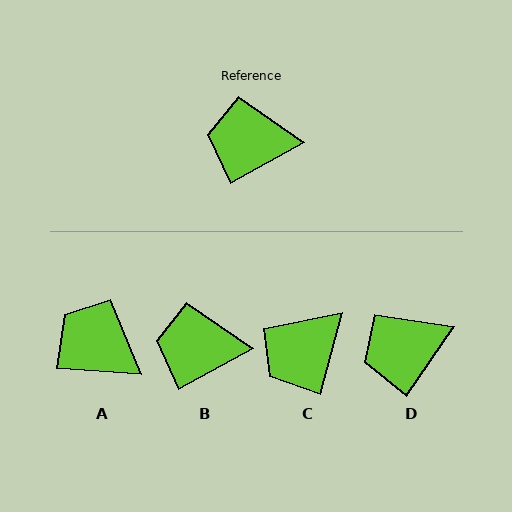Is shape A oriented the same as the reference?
No, it is off by about 33 degrees.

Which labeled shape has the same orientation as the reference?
B.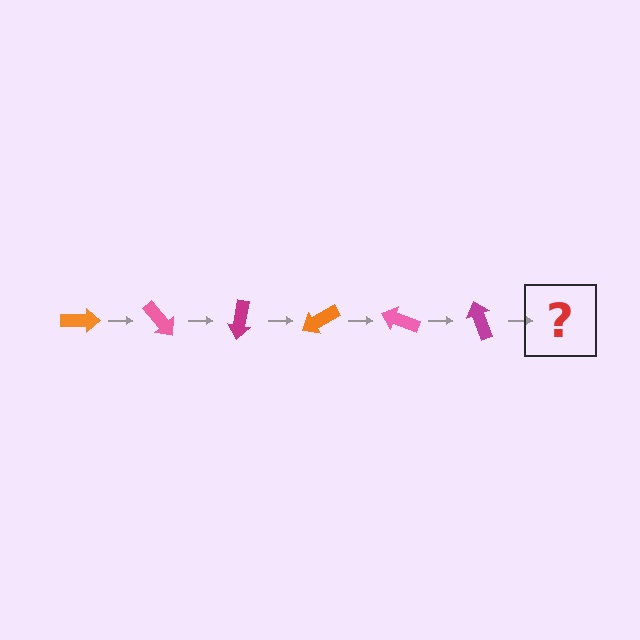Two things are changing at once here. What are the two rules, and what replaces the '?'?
The two rules are that it rotates 50 degrees each step and the color cycles through orange, pink, and magenta. The '?' should be an orange arrow, rotated 300 degrees from the start.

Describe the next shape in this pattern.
It should be an orange arrow, rotated 300 degrees from the start.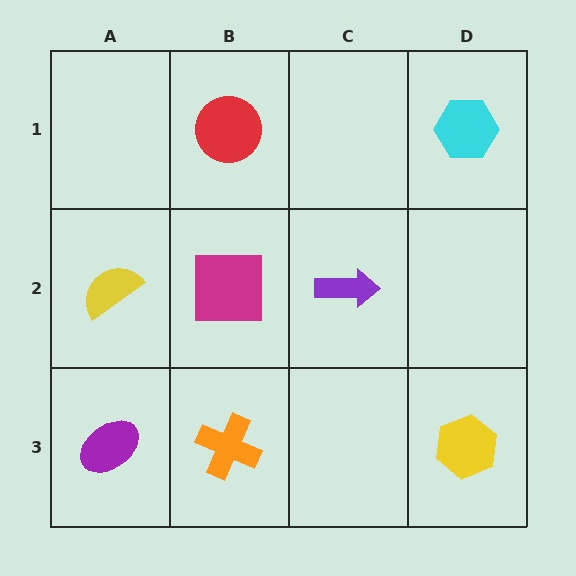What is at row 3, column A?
A purple ellipse.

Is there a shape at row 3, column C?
No, that cell is empty.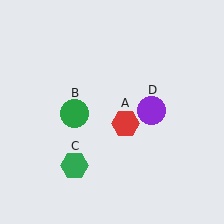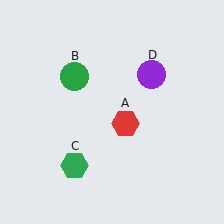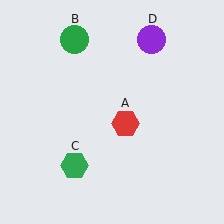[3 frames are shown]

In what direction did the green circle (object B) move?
The green circle (object B) moved up.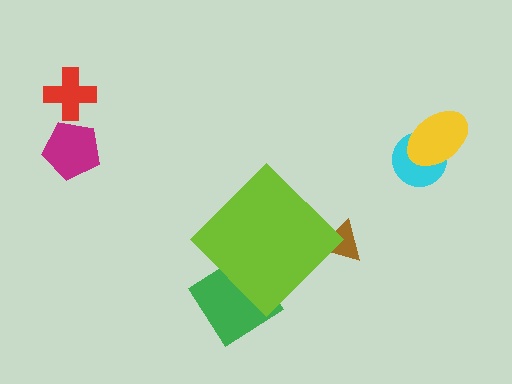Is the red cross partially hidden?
No, the red cross is fully visible.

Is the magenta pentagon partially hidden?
No, the magenta pentagon is fully visible.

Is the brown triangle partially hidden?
Yes, the brown triangle is partially hidden behind the lime diamond.